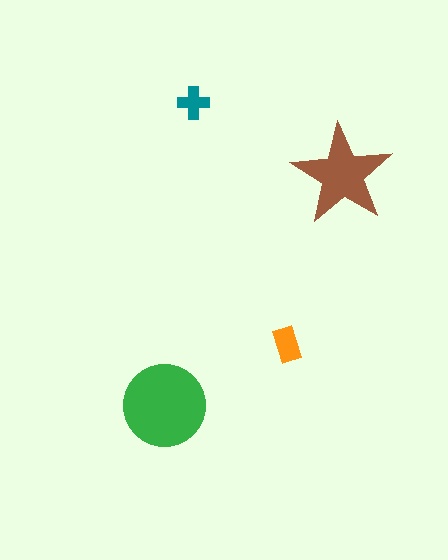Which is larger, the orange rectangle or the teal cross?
The orange rectangle.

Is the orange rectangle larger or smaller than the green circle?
Smaller.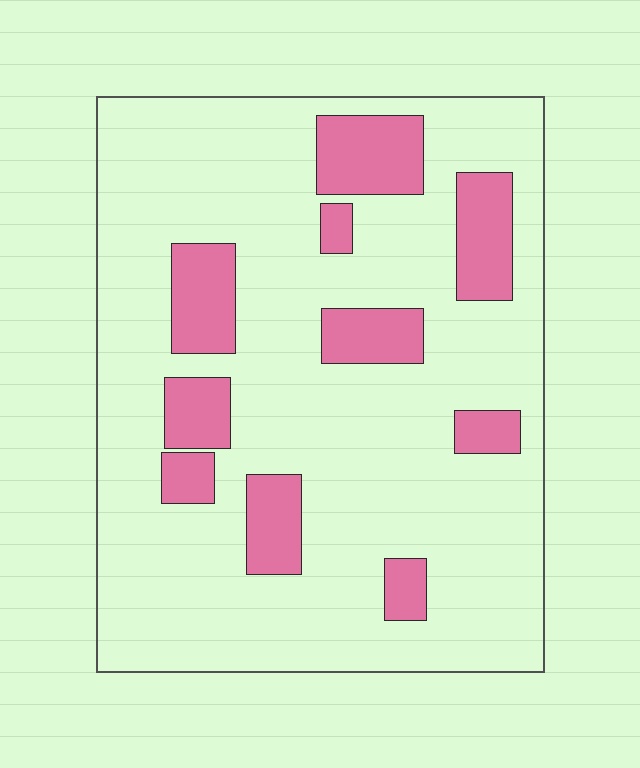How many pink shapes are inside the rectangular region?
10.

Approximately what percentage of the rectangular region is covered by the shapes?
Approximately 20%.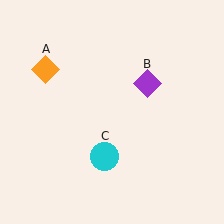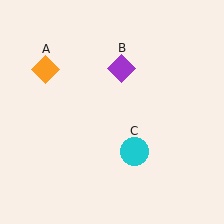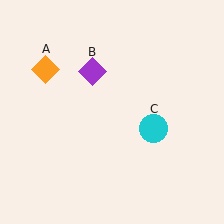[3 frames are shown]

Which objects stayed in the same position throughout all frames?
Orange diamond (object A) remained stationary.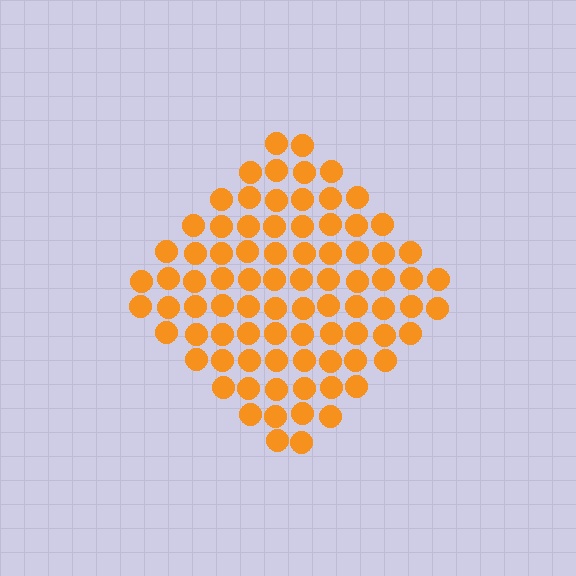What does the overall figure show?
The overall figure shows a diamond.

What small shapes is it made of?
It is made of small circles.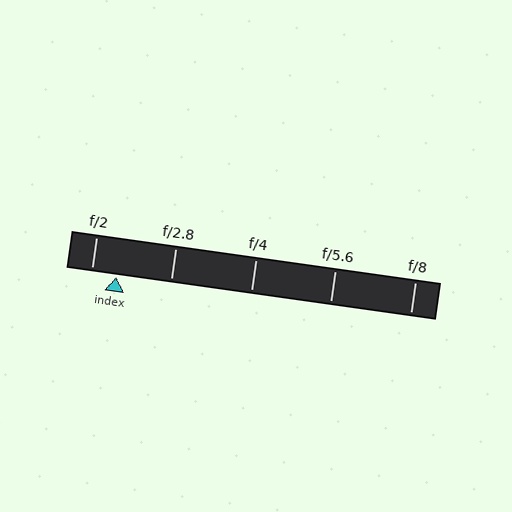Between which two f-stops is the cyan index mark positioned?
The index mark is between f/2 and f/2.8.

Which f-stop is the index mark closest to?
The index mark is closest to f/2.